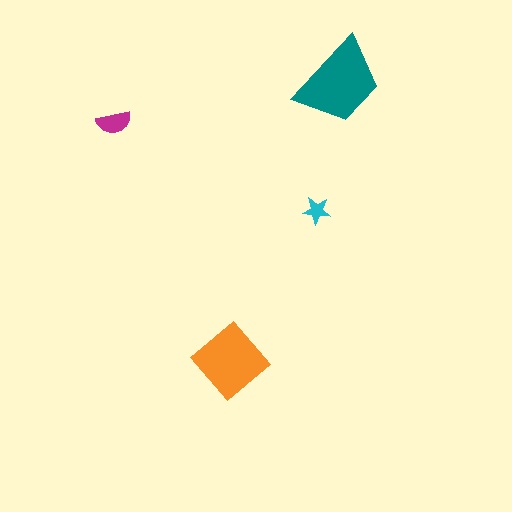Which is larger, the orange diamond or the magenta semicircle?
The orange diamond.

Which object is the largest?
The teal trapezoid.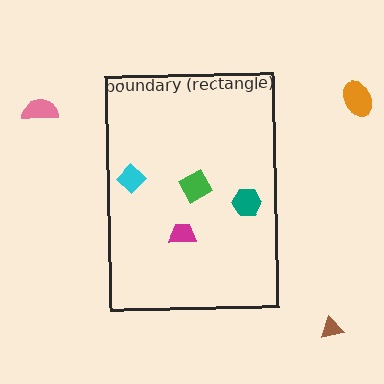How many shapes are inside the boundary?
4 inside, 3 outside.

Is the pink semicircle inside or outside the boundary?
Outside.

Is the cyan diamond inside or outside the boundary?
Inside.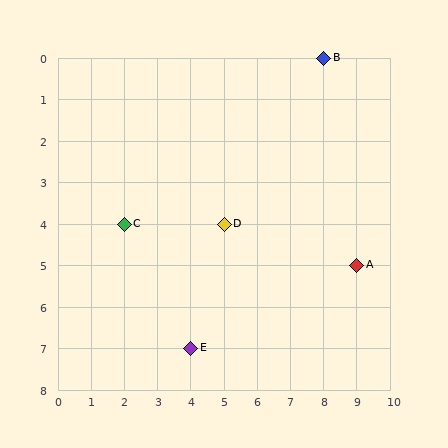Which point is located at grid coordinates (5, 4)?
Point D is at (5, 4).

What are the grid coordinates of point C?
Point C is at grid coordinates (2, 4).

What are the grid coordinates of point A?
Point A is at grid coordinates (9, 5).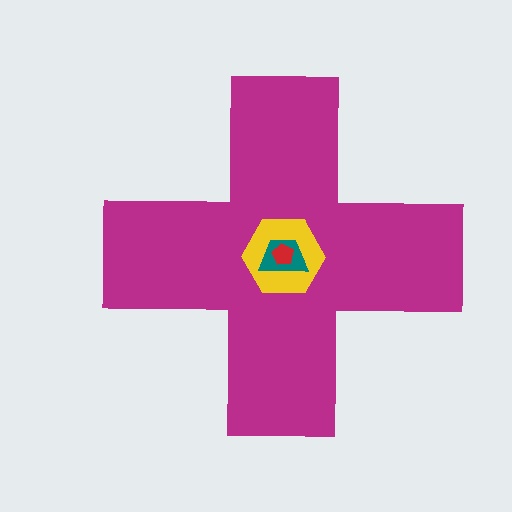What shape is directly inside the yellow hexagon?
The teal trapezoid.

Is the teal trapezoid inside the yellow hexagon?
Yes.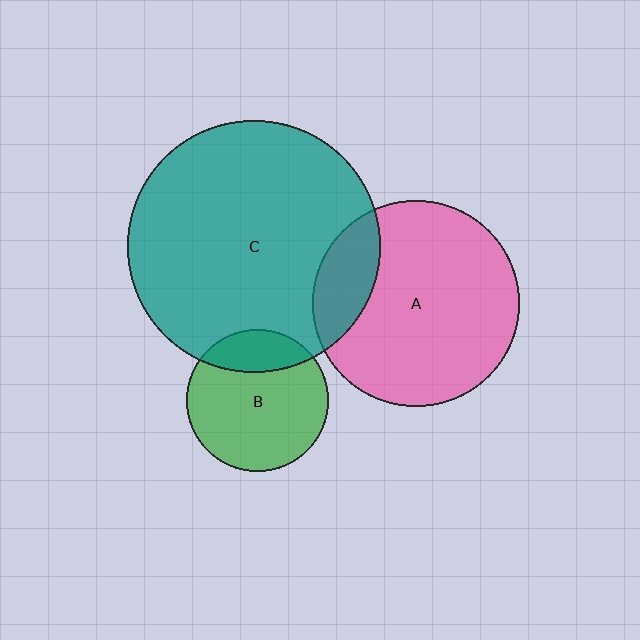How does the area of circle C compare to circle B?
Approximately 3.2 times.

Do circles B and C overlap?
Yes.